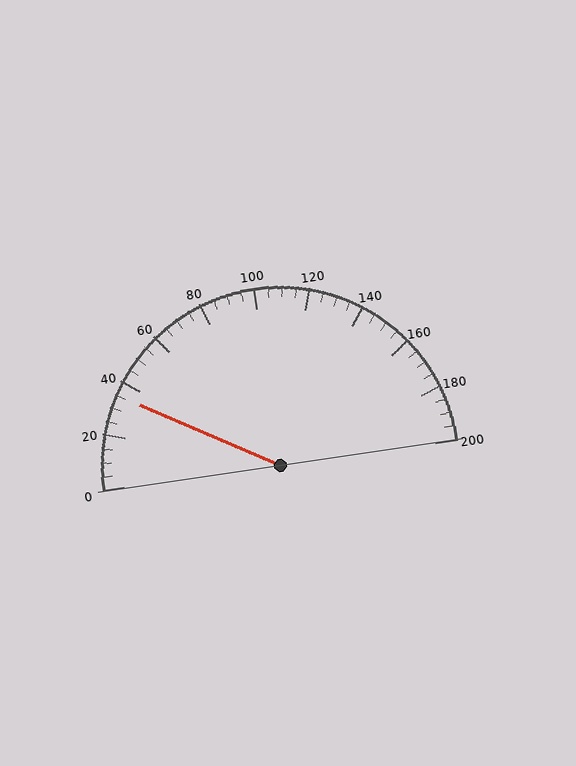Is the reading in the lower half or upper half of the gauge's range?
The reading is in the lower half of the range (0 to 200).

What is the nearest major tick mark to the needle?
The nearest major tick mark is 40.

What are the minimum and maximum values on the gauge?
The gauge ranges from 0 to 200.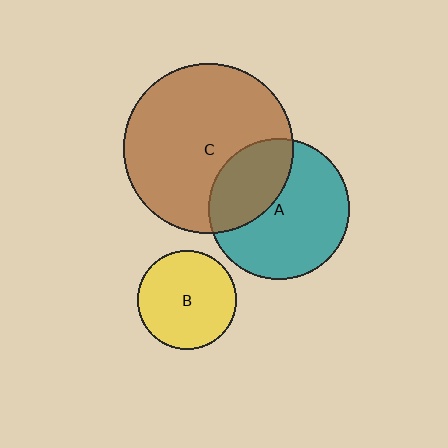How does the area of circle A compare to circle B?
Approximately 2.0 times.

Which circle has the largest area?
Circle C (brown).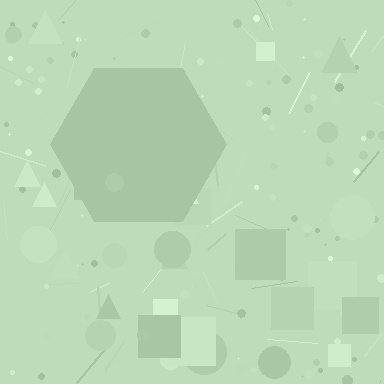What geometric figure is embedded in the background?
A hexagon is embedded in the background.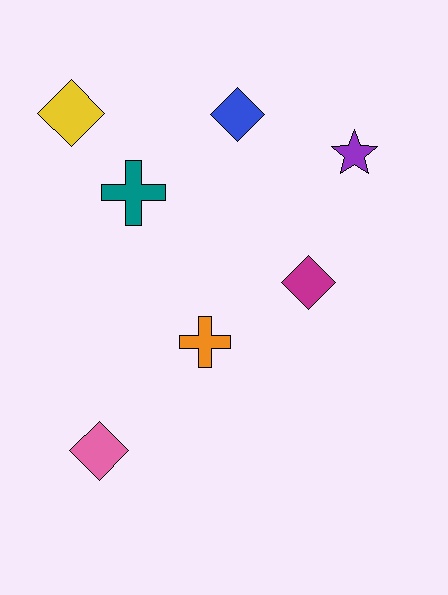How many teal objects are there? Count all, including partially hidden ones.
There is 1 teal object.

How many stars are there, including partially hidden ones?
There is 1 star.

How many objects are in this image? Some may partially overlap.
There are 7 objects.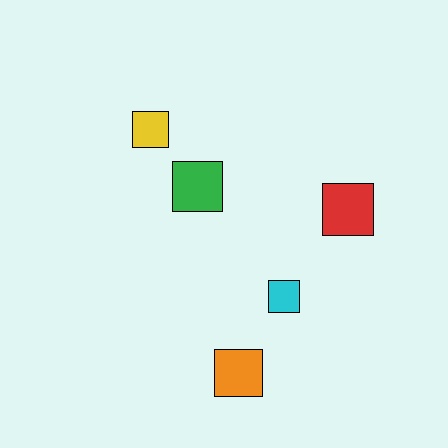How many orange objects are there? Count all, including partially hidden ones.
There is 1 orange object.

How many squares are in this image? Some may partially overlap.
There are 5 squares.